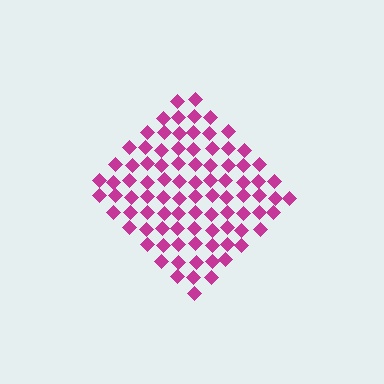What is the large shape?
The large shape is a diamond.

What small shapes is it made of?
It is made of small diamonds.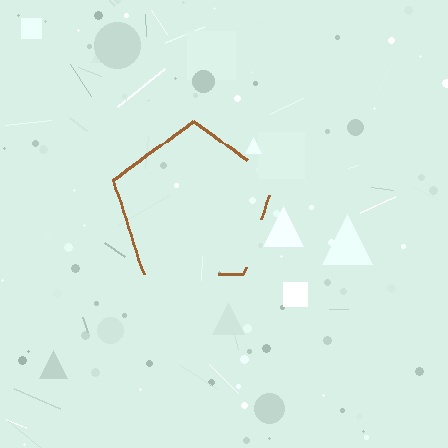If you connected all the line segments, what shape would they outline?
They would outline a pentagon.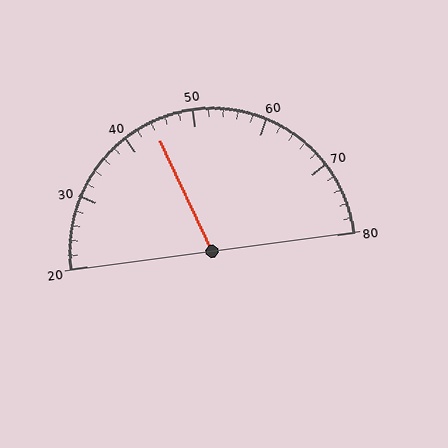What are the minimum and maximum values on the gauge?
The gauge ranges from 20 to 80.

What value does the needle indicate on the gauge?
The needle indicates approximately 44.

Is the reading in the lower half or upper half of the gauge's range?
The reading is in the lower half of the range (20 to 80).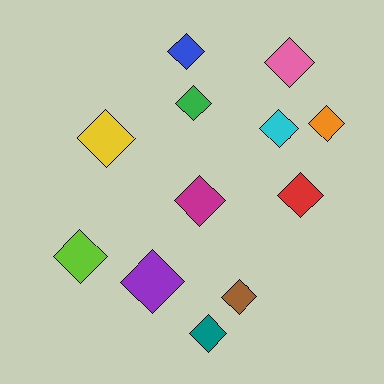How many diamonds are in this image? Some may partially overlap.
There are 12 diamonds.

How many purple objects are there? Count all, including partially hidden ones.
There is 1 purple object.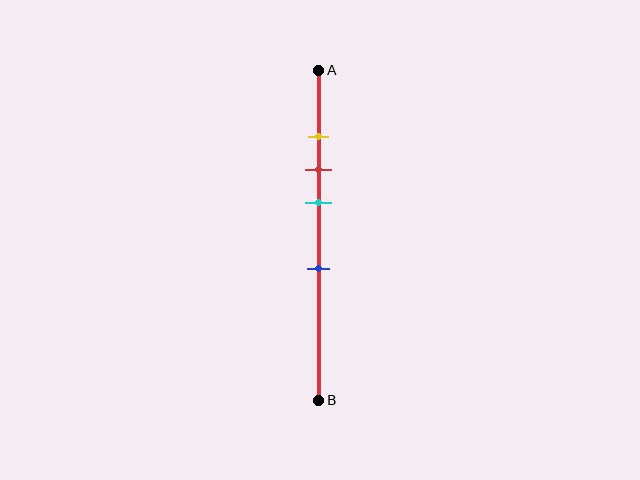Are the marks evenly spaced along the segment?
No, the marks are not evenly spaced.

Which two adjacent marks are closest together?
The yellow and red marks are the closest adjacent pair.